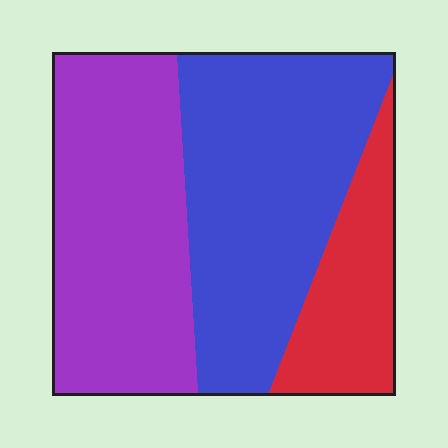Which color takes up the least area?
Red, at roughly 20%.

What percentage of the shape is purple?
Purple takes up between a quarter and a half of the shape.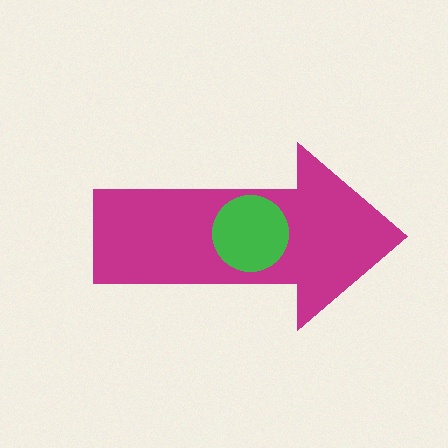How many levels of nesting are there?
2.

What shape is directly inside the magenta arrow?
The green circle.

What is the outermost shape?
The magenta arrow.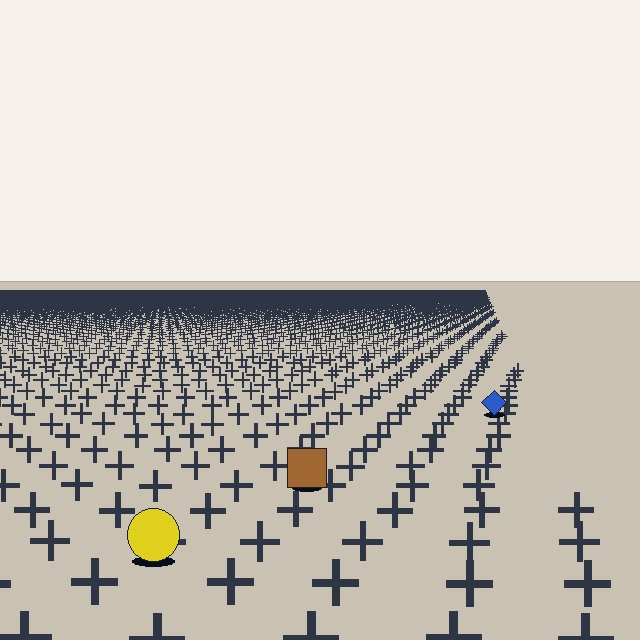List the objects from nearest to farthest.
From nearest to farthest: the yellow circle, the brown square, the blue diamond.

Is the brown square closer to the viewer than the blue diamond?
Yes. The brown square is closer — you can tell from the texture gradient: the ground texture is coarser near it.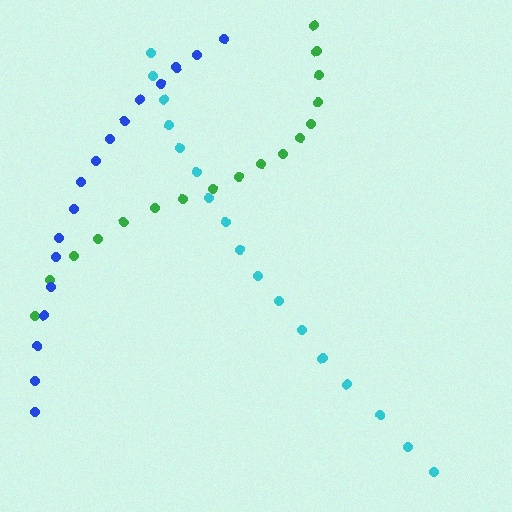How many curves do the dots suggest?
There are 3 distinct paths.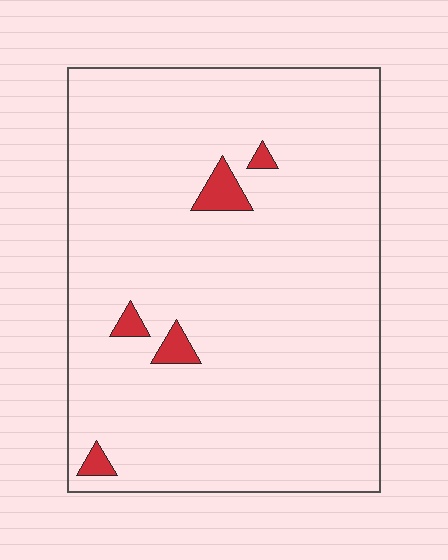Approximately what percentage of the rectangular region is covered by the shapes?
Approximately 5%.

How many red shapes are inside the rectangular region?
5.